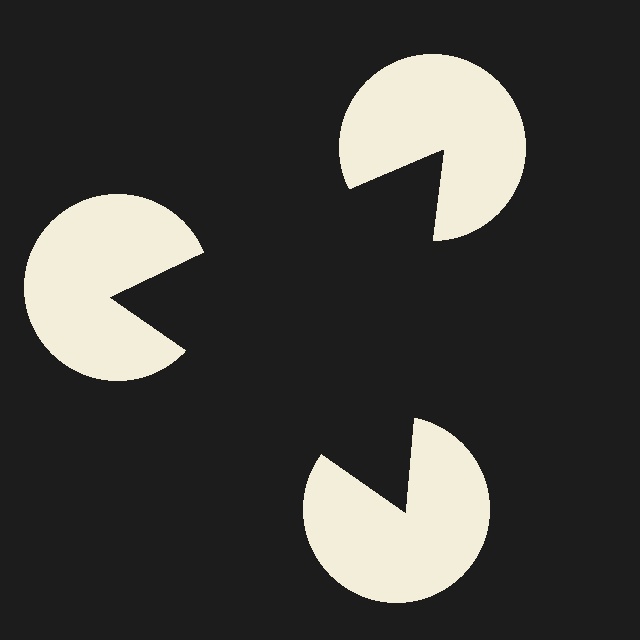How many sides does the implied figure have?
3 sides.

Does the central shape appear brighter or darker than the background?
It typically appears slightly darker than the background, even though no actual brightness change is drawn.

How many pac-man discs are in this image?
There are 3 — one at each vertex of the illusory triangle.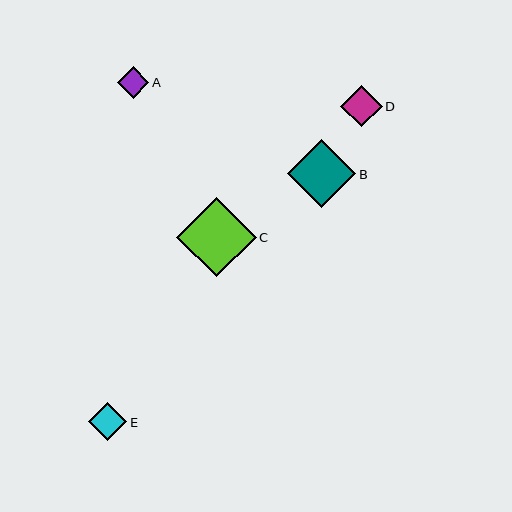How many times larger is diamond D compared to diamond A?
Diamond D is approximately 1.3 times the size of diamond A.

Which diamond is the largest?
Diamond C is the largest with a size of approximately 80 pixels.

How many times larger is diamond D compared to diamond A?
Diamond D is approximately 1.3 times the size of diamond A.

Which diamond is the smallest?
Diamond A is the smallest with a size of approximately 32 pixels.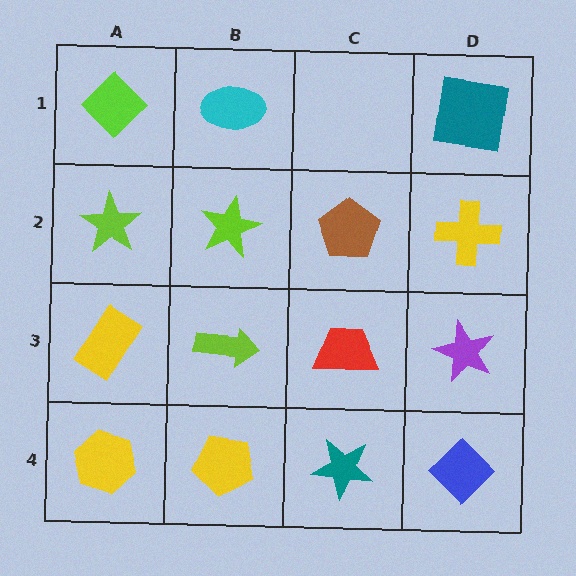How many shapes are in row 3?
4 shapes.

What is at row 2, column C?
A brown pentagon.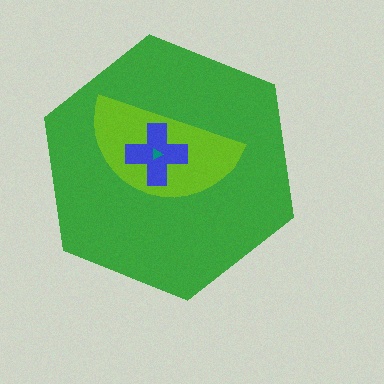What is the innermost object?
The teal triangle.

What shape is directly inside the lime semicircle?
The blue cross.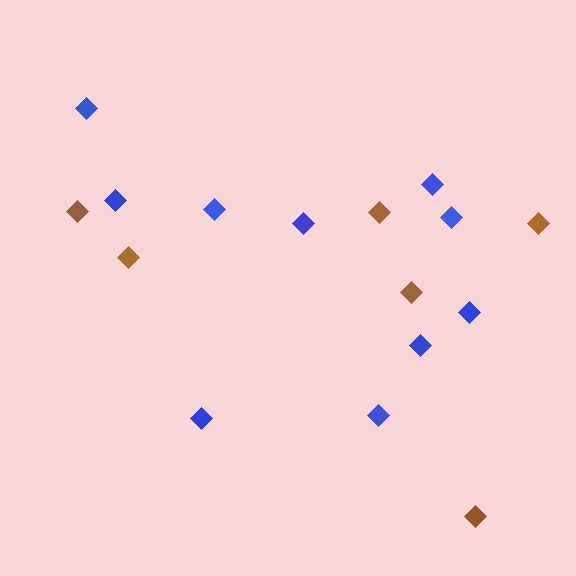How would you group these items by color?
There are 2 groups: one group of brown diamonds (6) and one group of blue diamonds (10).